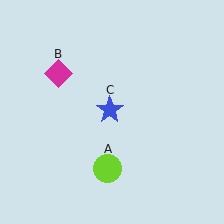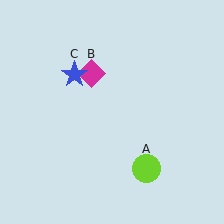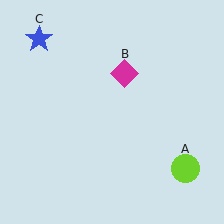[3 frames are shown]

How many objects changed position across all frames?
3 objects changed position: lime circle (object A), magenta diamond (object B), blue star (object C).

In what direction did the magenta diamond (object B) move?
The magenta diamond (object B) moved right.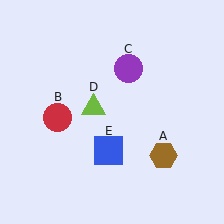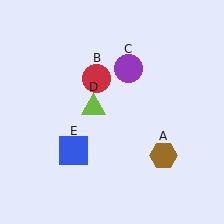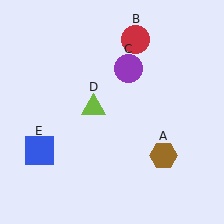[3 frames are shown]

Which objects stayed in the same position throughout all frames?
Brown hexagon (object A) and purple circle (object C) and lime triangle (object D) remained stationary.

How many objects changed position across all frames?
2 objects changed position: red circle (object B), blue square (object E).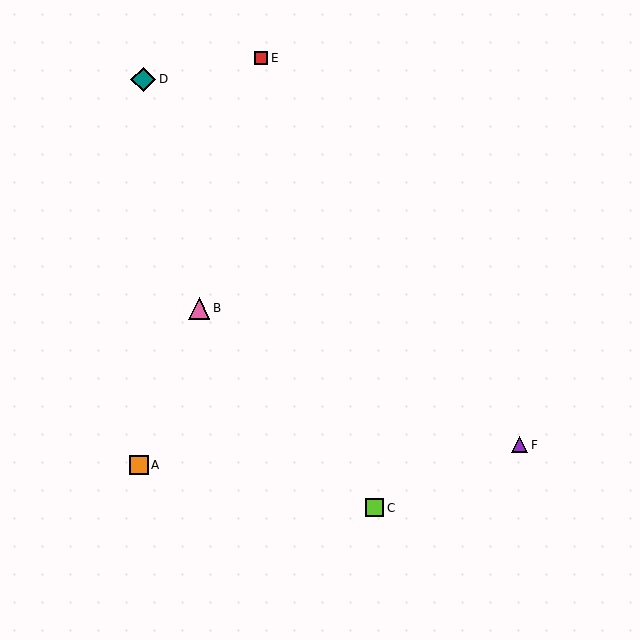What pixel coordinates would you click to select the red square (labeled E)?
Click at (261, 58) to select the red square E.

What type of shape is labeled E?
Shape E is a red square.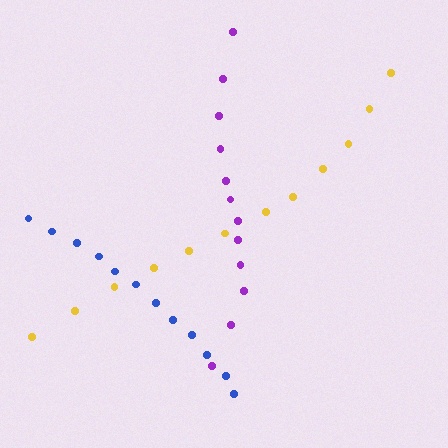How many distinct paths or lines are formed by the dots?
There are 3 distinct paths.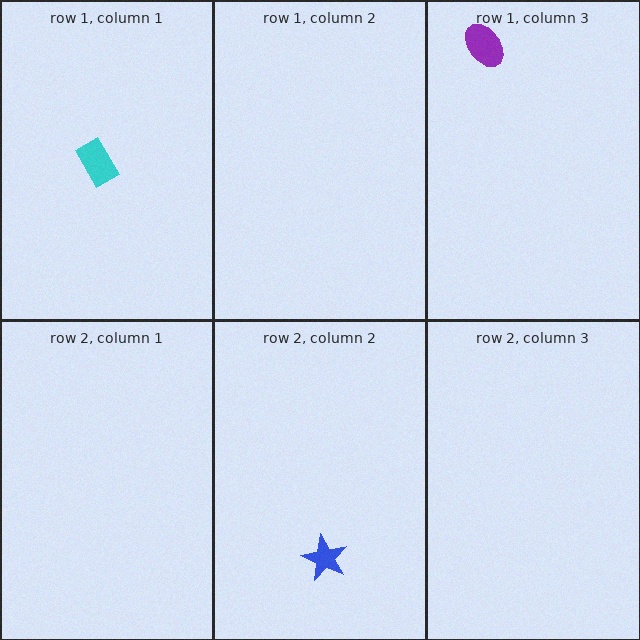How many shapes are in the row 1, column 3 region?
1.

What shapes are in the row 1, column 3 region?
The purple ellipse.